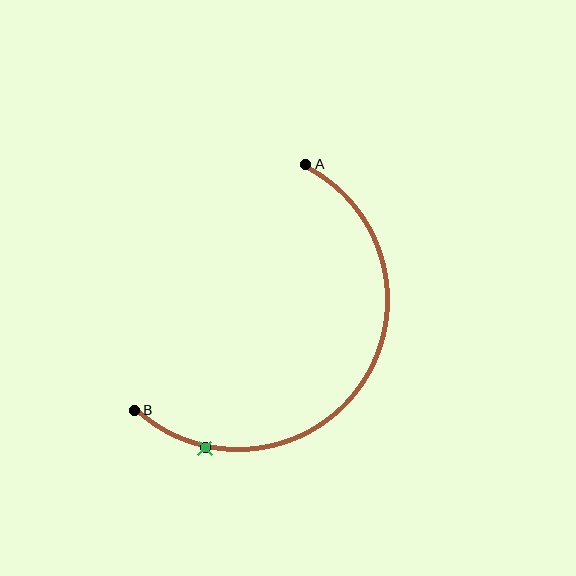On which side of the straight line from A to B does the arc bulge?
The arc bulges below and to the right of the straight line connecting A and B.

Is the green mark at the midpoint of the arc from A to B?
No. The green mark lies on the arc but is closer to endpoint B. The arc midpoint would be at the point on the curve equidistant along the arc from both A and B.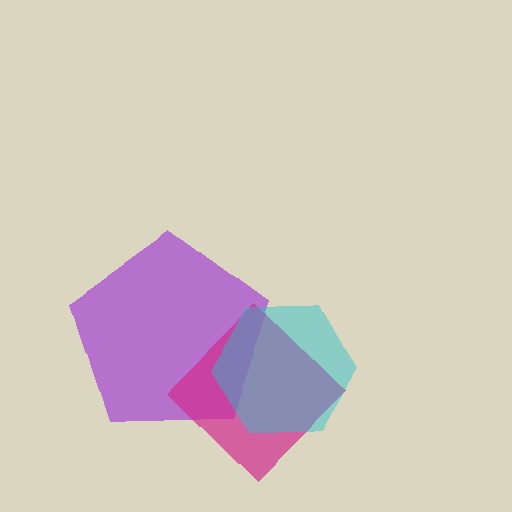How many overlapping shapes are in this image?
There are 3 overlapping shapes in the image.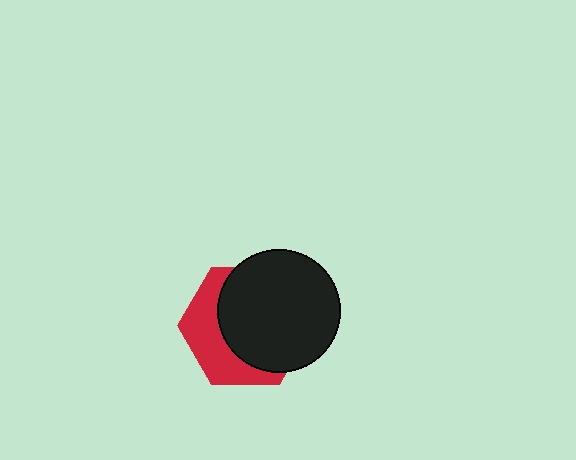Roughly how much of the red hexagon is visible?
A small part of it is visible (roughly 38%).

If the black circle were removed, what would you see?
You would see the complete red hexagon.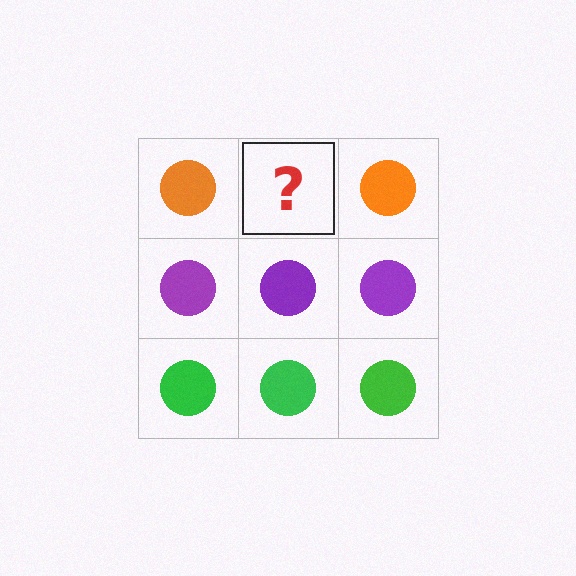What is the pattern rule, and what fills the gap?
The rule is that each row has a consistent color. The gap should be filled with an orange circle.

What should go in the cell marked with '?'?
The missing cell should contain an orange circle.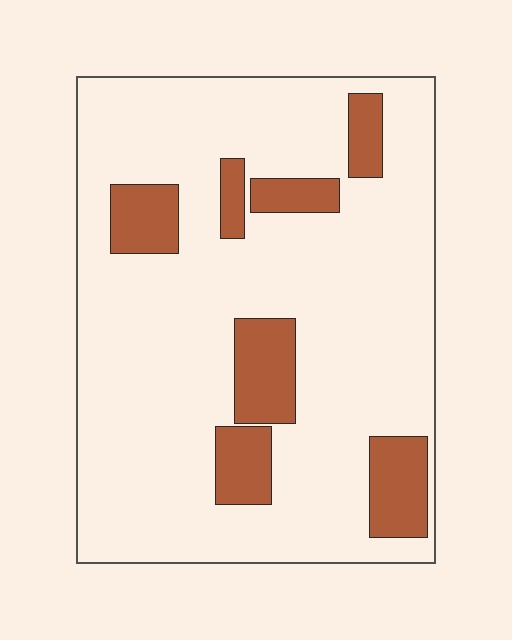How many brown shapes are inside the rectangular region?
7.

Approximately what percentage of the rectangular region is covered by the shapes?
Approximately 15%.